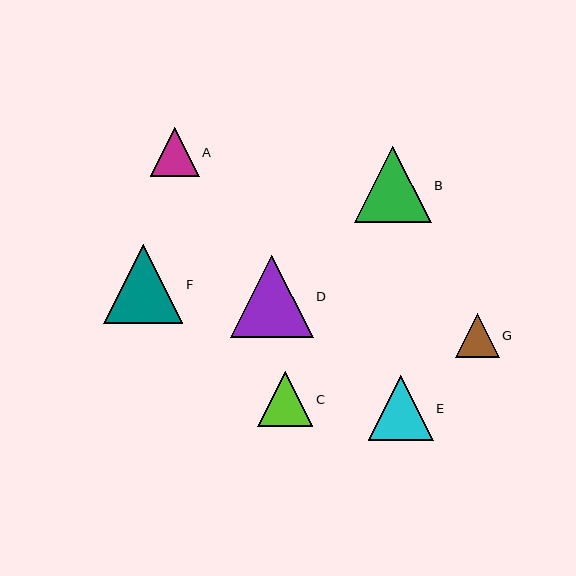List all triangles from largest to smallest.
From largest to smallest: D, F, B, E, C, A, G.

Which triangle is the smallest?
Triangle G is the smallest with a size of approximately 44 pixels.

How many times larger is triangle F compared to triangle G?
Triangle F is approximately 1.8 times the size of triangle G.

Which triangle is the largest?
Triangle D is the largest with a size of approximately 83 pixels.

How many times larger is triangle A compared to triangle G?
Triangle A is approximately 1.1 times the size of triangle G.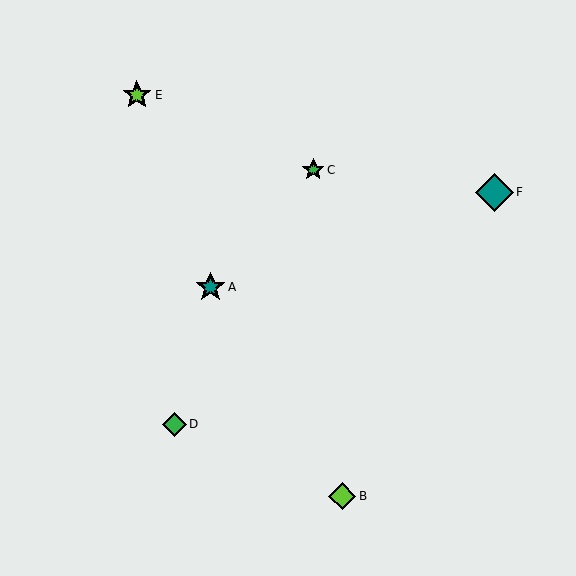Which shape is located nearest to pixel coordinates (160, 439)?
The green diamond (labeled D) at (174, 424) is nearest to that location.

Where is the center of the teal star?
The center of the teal star is at (211, 287).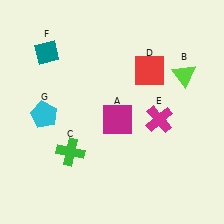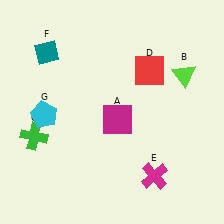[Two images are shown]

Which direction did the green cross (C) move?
The green cross (C) moved left.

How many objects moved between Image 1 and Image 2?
2 objects moved between the two images.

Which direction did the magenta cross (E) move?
The magenta cross (E) moved down.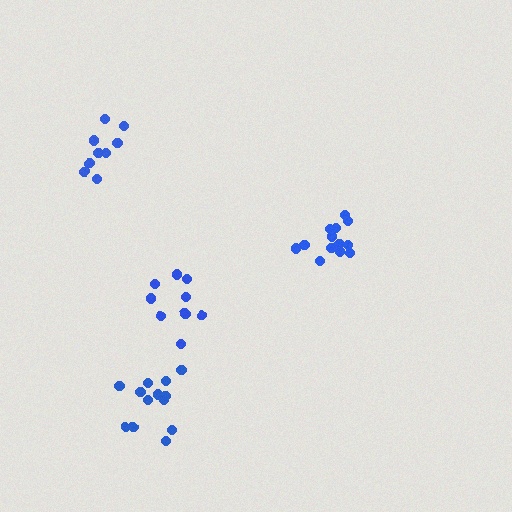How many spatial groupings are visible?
There are 4 spatial groupings.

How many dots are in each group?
Group 1: 9 dots, Group 2: 13 dots, Group 3: 14 dots, Group 4: 9 dots (45 total).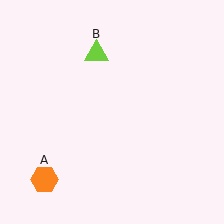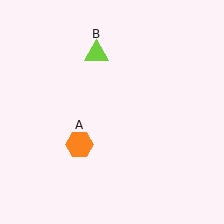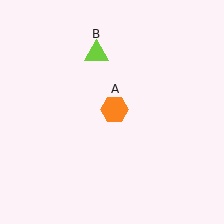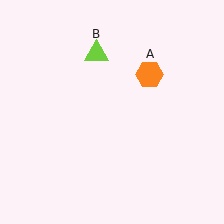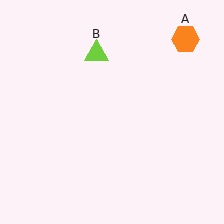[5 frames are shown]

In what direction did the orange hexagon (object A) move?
The orange hexagon (object A) moved up and to the right.